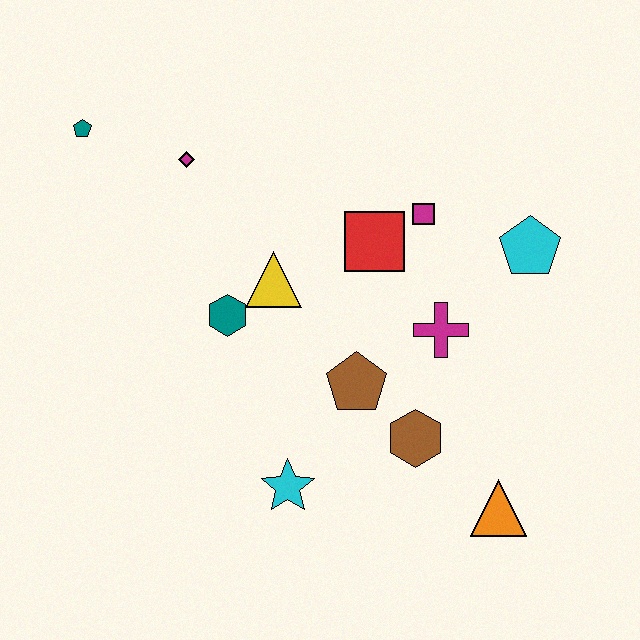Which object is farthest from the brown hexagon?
The teal pentagon is farthest from the brown hexagon.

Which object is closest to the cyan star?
The brown pentagon is closest to the cyan star.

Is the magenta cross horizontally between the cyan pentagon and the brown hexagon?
Yes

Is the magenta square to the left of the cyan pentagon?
Yes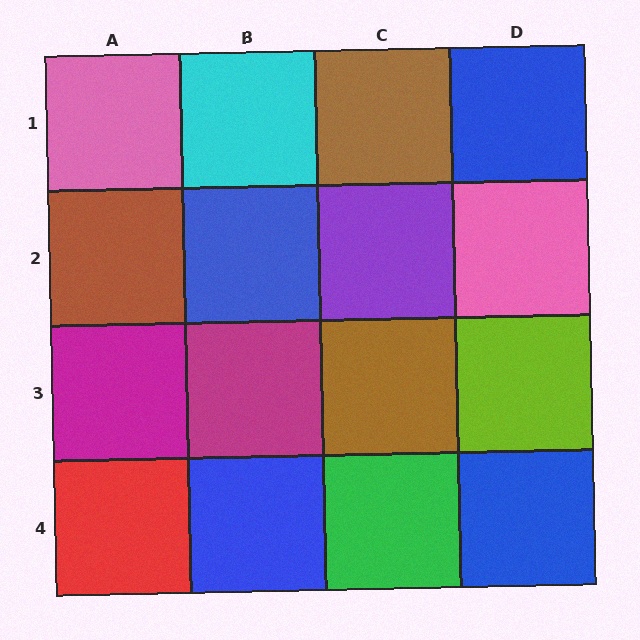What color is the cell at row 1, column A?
Pink.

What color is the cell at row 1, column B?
Cyan.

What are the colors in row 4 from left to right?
Red, blue, green, blue.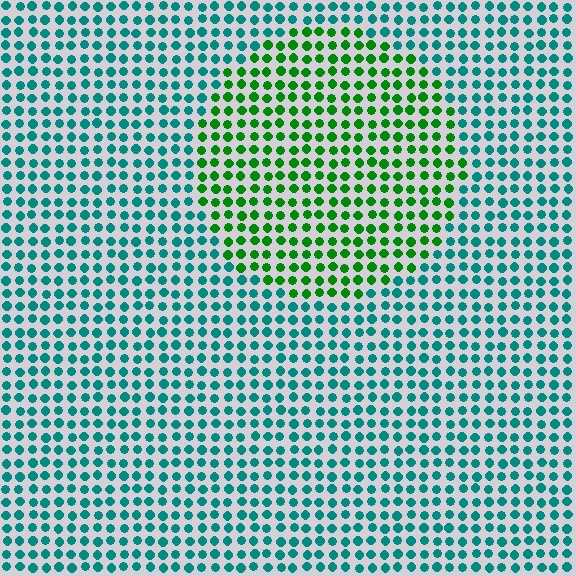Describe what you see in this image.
The image is filled with small teal elements in a uniform arrangement. A circle-shaped region is visible where the elements are tinted to a slightly different hue, forming a subtle color boundary.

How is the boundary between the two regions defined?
The boundary is defined purely by a slight shift in hue (about 51 degrees). Spacing, size, and orientation are identical on both sides.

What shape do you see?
I see a circle.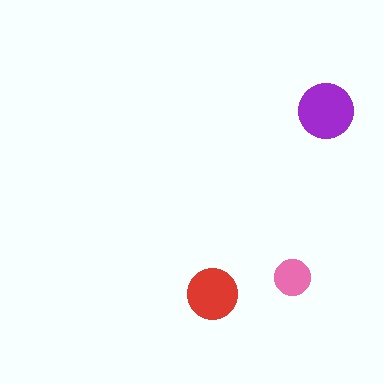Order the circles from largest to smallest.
the purple one, the red one, the pink one.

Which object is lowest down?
The red circle is bottommost.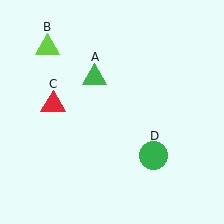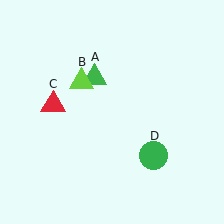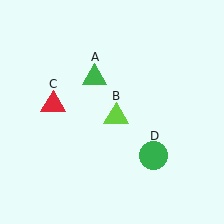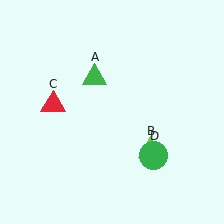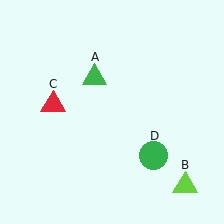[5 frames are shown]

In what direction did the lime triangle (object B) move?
The lime triangle (object B) moved down and to the right.